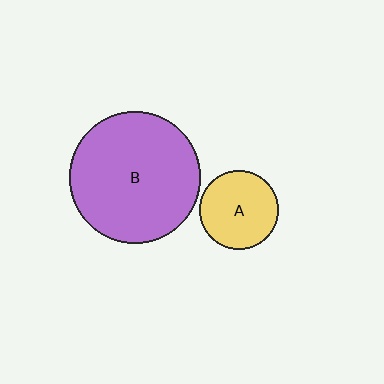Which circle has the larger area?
Circle B (purple).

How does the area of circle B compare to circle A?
Approximately 2.8 times.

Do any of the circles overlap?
No, none of the circles overlap.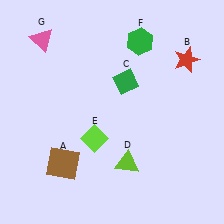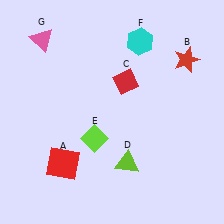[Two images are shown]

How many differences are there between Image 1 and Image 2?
There are 3 differences between the two images.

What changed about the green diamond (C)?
In Image 1, C is green. In Image 2, it changed to red.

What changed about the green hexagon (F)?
In Image 1, F is green. In Image 2, it changed to cyan.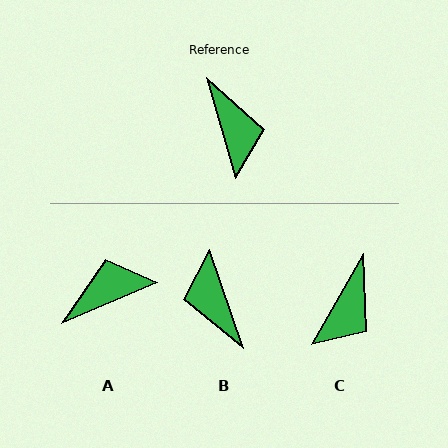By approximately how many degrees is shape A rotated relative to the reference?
Approximately 97 degrees counter-clockwise.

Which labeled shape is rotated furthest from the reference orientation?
B, about 177 degrees away.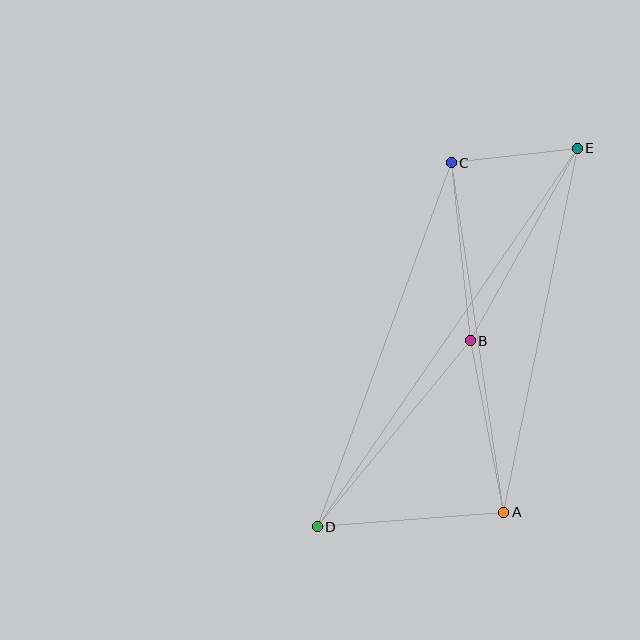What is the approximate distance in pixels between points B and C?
The distance between B and C is approximately 179 pixels.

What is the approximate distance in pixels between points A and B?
The distance between A and B is approximately 174 pixels.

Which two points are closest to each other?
Points C and E are closest to each other.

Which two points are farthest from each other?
Points D and E are farthest from each other.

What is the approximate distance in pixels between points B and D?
The distance between B and D is approximately 241 pixels.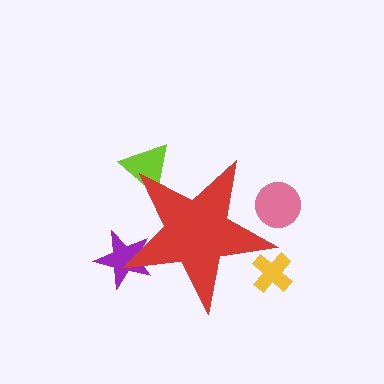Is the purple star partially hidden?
Yes, the purple star is partially hidden behind the red star.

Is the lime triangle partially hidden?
Yes, the lime triangle is partially hidden behind the red star.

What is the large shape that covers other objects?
A red star.